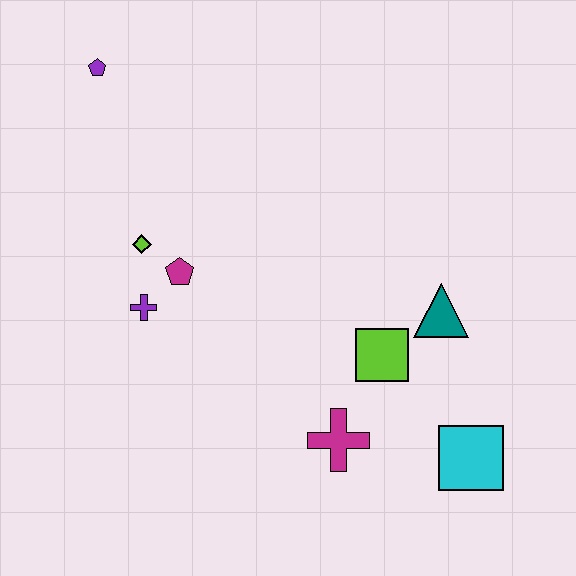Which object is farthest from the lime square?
The purple pentagon is farthest from the lime square.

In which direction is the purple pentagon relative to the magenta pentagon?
The purple pentagon is above the magenta pentagon.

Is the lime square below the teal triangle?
Yes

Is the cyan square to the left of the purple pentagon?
No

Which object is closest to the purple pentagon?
The lime diamond is closest to the purple pentagon.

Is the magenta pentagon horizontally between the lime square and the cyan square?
No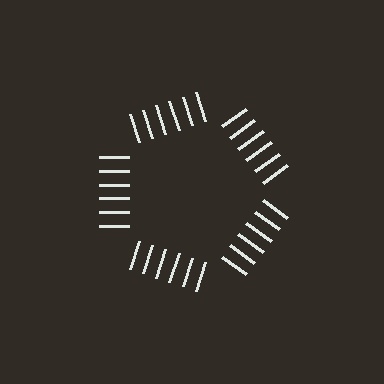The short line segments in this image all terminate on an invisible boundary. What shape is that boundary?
An illusory pentagon — the line segments terminate on its edges but no continuous stroke is drawn.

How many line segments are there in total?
30 — 6 along each of the 5 edges.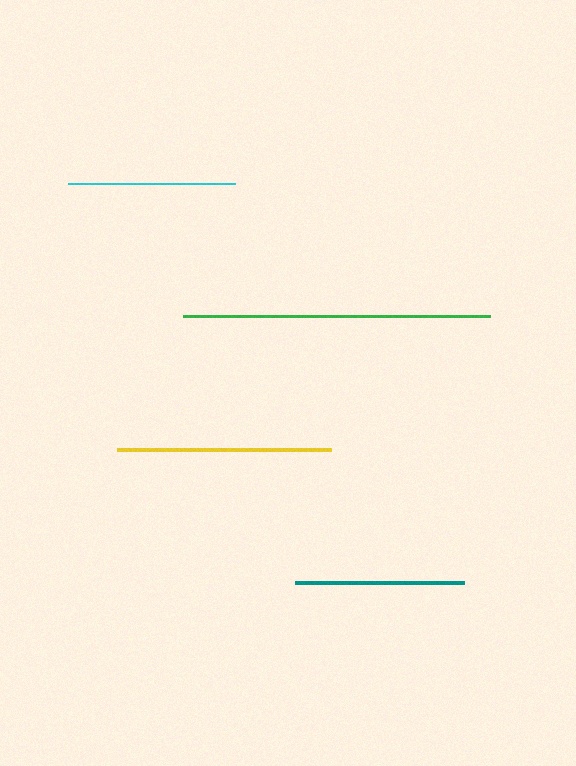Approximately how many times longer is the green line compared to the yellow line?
The green line is approximately 1.4 times the length of the yellow line.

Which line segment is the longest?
The green line is the longest at approximately 307 pixels.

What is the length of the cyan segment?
The cyan segment is approximately 167 pixels long.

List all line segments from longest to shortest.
From longest to shortest: green, yellow, teal, cyan.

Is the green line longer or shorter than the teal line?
The green line is longer than the teal line.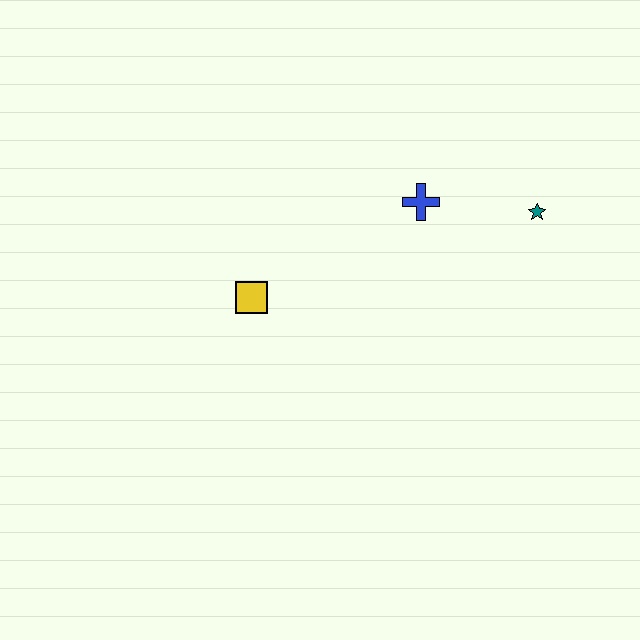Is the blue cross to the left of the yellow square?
No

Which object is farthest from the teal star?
The yellow square is farthest from the teal star.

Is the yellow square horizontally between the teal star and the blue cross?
No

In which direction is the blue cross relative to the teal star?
The blue cross is to the left of the teal star.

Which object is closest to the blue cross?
The teal star is closest to the blue cross.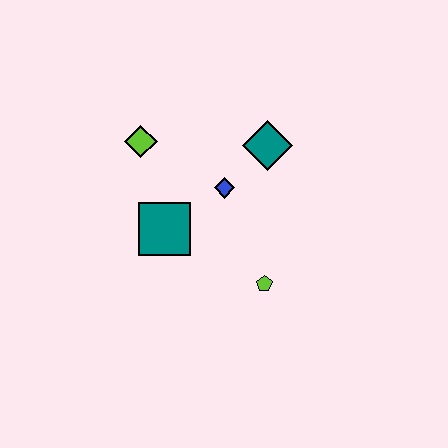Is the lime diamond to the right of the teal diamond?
No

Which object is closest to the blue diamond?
The teal diamond is closest to the blue diamond.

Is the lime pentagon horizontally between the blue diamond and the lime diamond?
No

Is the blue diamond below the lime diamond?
Yes